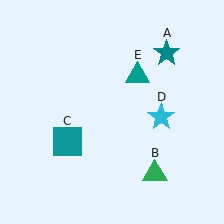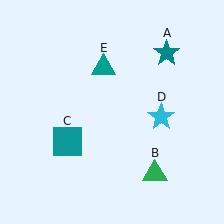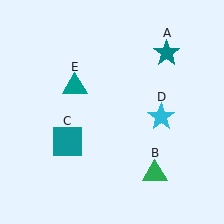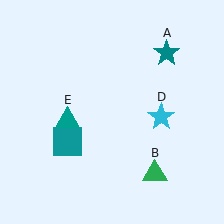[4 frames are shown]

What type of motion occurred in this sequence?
The teal triangle (object E) rotated counterclockwise around the center of the scene.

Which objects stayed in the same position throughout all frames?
Teal star (object A) and green triangle (object B) and teal square (object C) and cyan star (object D) remained stationary.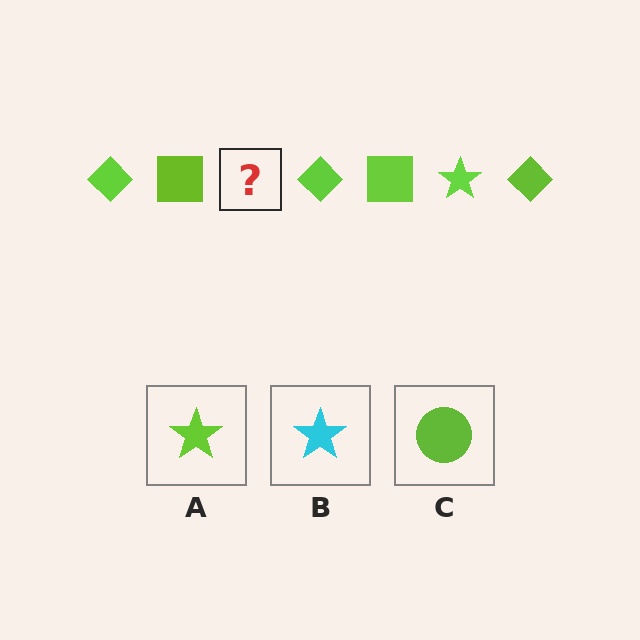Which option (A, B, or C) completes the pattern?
A.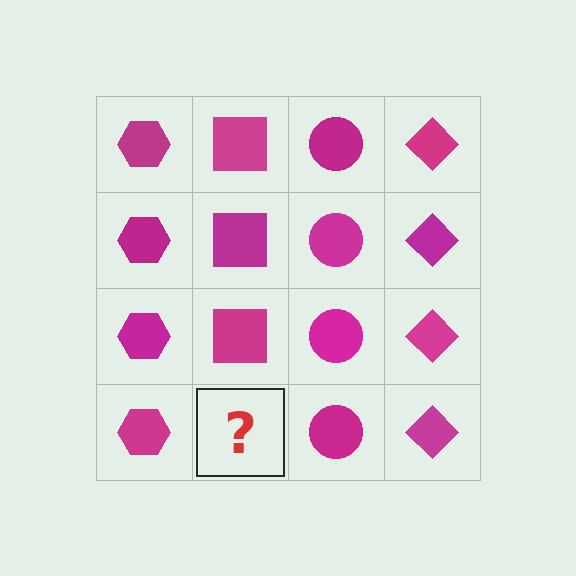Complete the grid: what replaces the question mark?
The question mark should be replaced with a magenta square.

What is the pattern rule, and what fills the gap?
The rule is that each column has a consistent shape. The gap should be filled with a magenta square.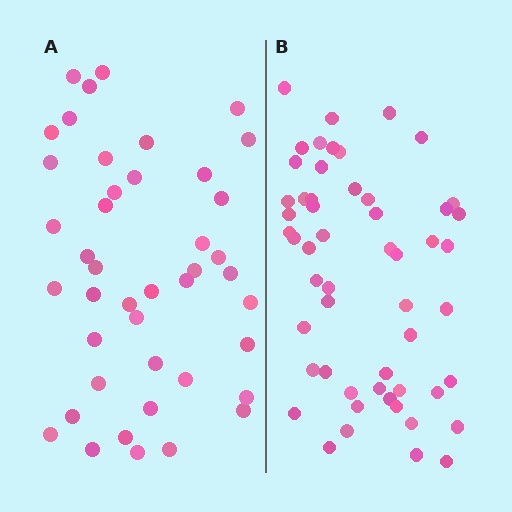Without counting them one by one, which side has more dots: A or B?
Region B (the right region) has more dots.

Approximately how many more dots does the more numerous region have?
Region B has roughly 12 or so more dots than region A.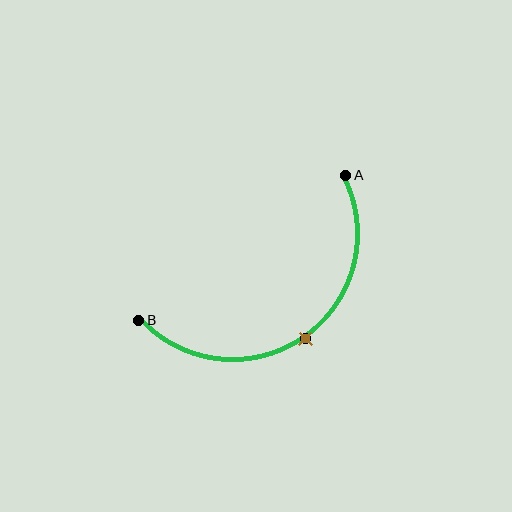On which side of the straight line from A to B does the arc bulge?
The arc bulges below and to the right of the straight line connecting A and B.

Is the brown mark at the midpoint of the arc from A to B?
Yes. The brown mark lies on the arc at equal arc-length from both A and B — it is the arc midpoint.